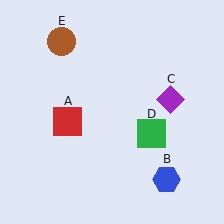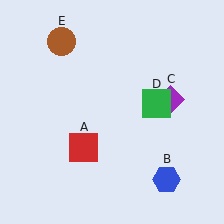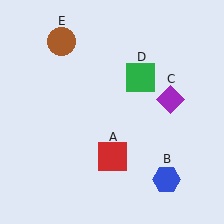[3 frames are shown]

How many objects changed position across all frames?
2 objects changed position: red square (object A), green square (object D).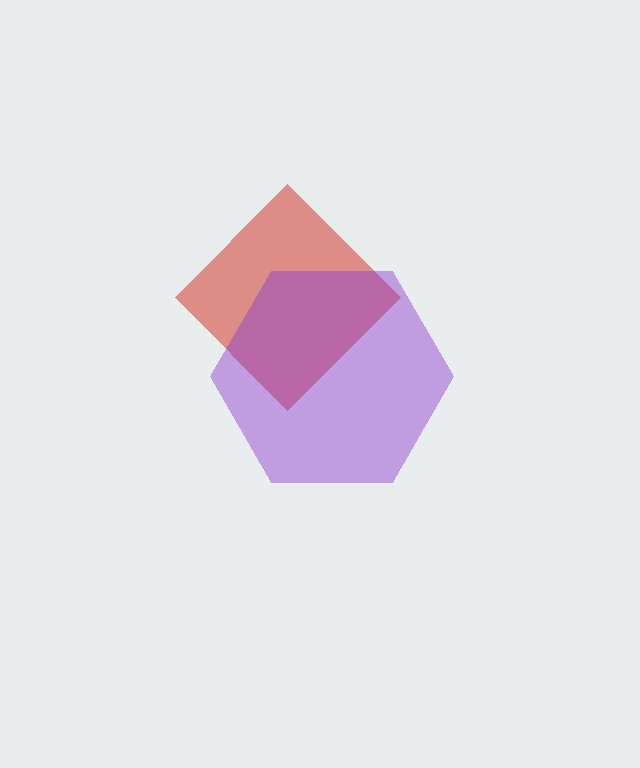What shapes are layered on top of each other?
The layered shapes are: a red diamond, a purple hexagon.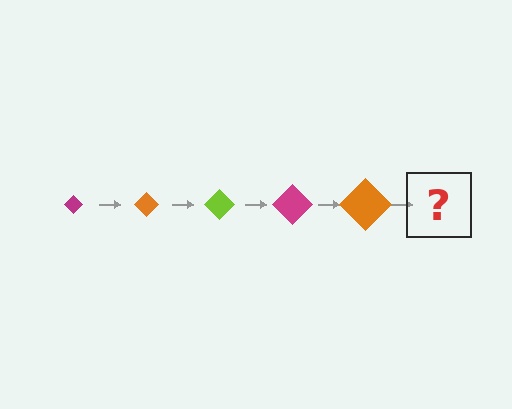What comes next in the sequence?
The next element should be a lime diamond, larger than the previous one.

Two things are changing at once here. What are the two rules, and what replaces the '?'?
The two rules are that the diamond grows larger each step and the color cycles through magenta, orange, and lime. The '?' should be a lime diamond, larger than the previous one.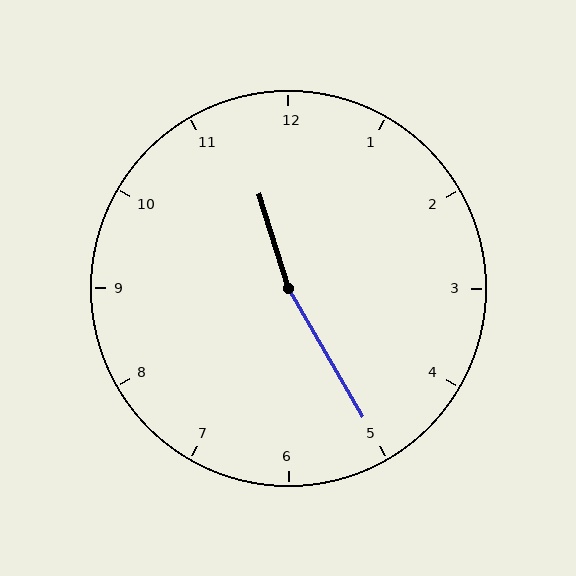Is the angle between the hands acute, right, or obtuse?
It is obtuse.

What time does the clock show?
11:25.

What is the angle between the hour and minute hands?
Approximately 168 degrees.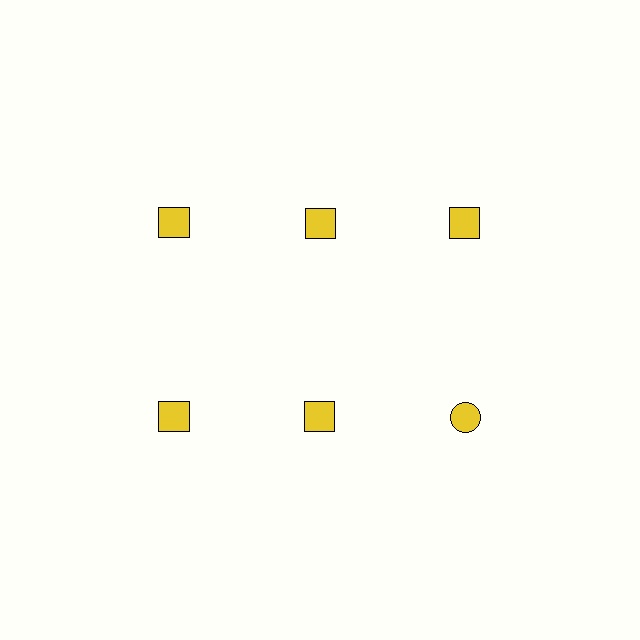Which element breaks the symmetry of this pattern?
The yellow circle in the second row, center column breaks the symmetry. All other shapes are yellow squares.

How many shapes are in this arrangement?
There are 6 shapes arranged in a grid pattern.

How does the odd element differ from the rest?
It has a different shape: circle instead of square.